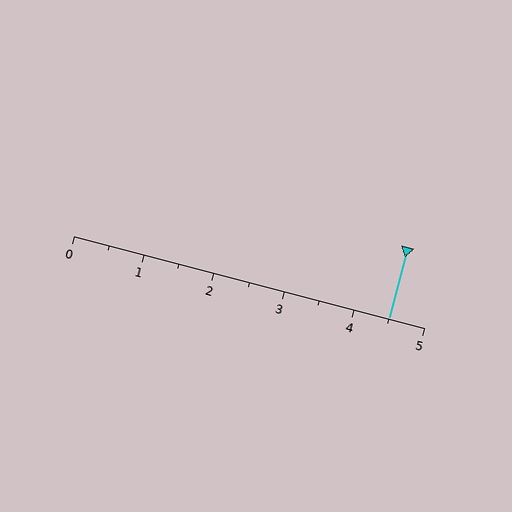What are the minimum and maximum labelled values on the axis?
The axis runs from 0 to 5.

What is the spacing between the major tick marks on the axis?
The major ticks are spaced 1 apart.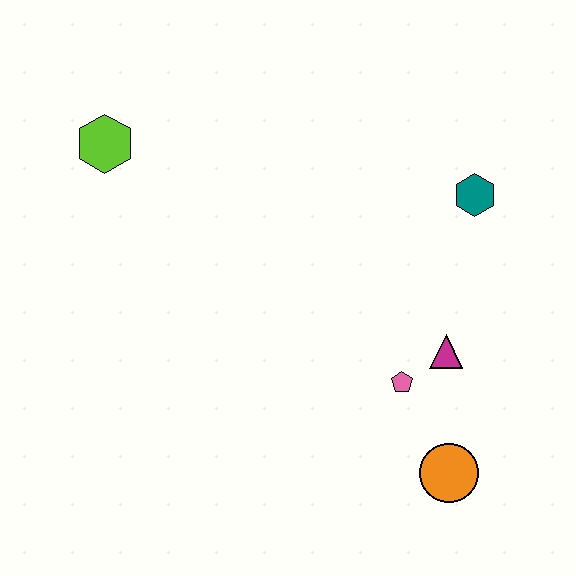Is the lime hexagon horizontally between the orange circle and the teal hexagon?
No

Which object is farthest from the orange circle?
The lime hexagon is farthest from the orange circle.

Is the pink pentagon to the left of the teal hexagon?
Yes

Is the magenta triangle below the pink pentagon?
No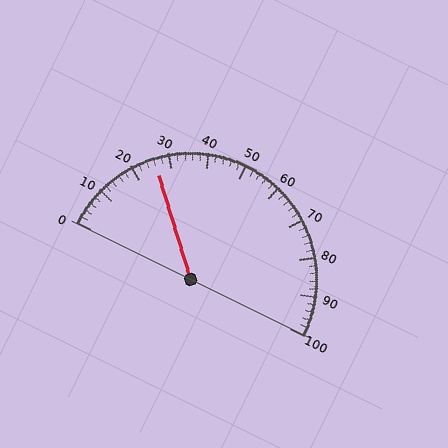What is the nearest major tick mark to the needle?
The nearest major tick mark is 30.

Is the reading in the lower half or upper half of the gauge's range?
The reading is in the lower half of the range (0 to 100).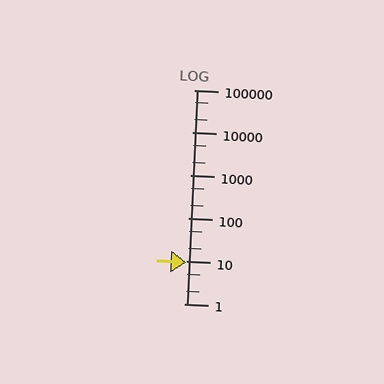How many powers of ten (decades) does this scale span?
The scale spans 5 decades, from 1 to 100000.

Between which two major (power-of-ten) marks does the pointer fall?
The pointer is between 1 and 10.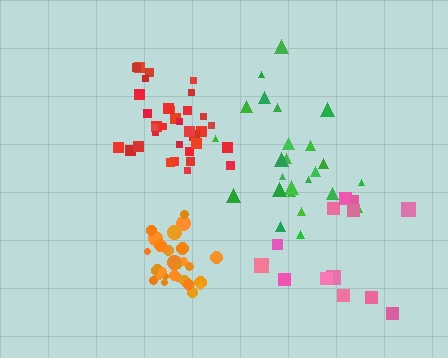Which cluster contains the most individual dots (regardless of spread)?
Red (34).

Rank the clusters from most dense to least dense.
orange, red, green, pink.